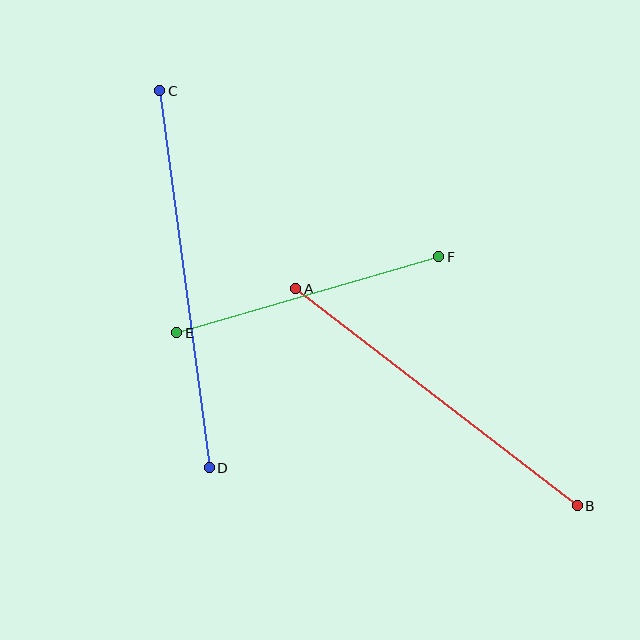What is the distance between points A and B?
The distance is approximately 356 pixels.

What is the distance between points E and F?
The distance is approximately 273 pixels.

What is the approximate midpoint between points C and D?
The midpoint is at approximately (185, 279) pixels.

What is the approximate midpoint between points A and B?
The midpoint is at approximately (436, 397) pixels.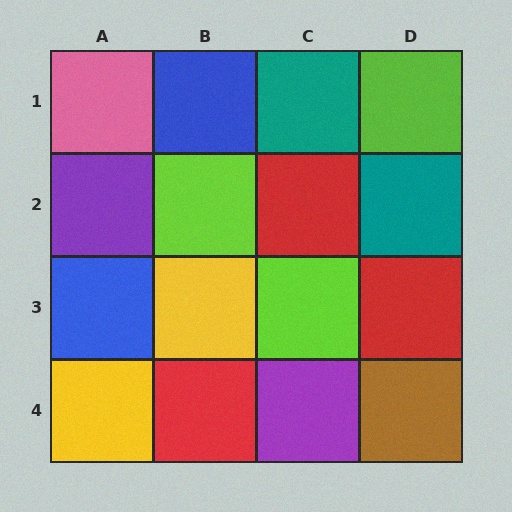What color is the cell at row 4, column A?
Yellow.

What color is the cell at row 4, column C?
Purple.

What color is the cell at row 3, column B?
Yellow.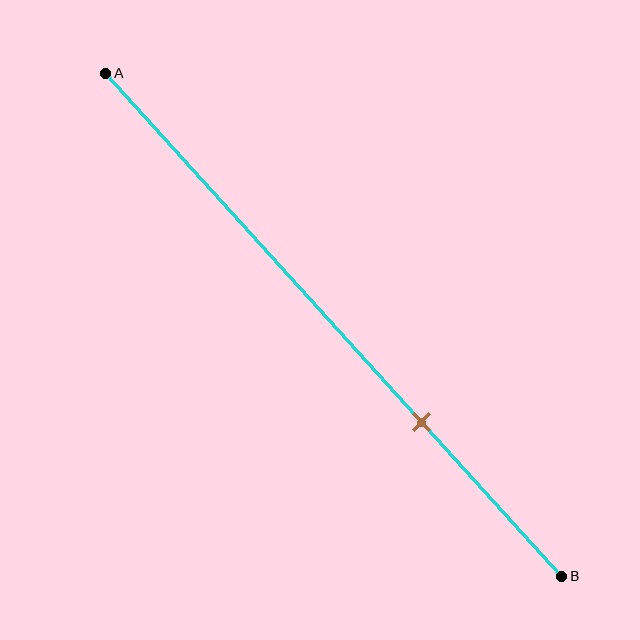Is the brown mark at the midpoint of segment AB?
No, the mark is at about 70% from A, not at the 50% midpoint.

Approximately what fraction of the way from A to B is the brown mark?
The brown mark is approximately 70% of the way from A to B.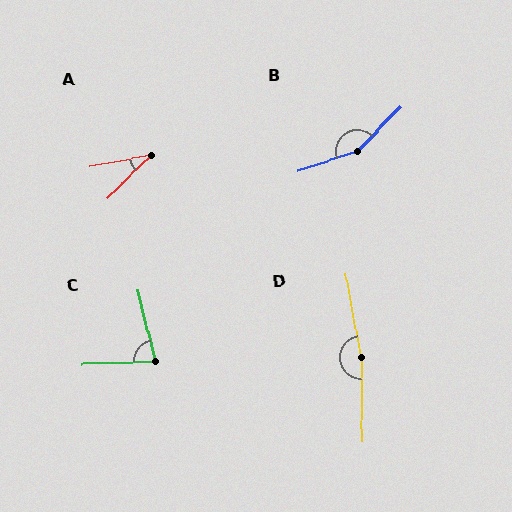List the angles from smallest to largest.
A (33°), C (78°), B (153°), D (170°).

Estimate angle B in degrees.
Approximately 153 degrees.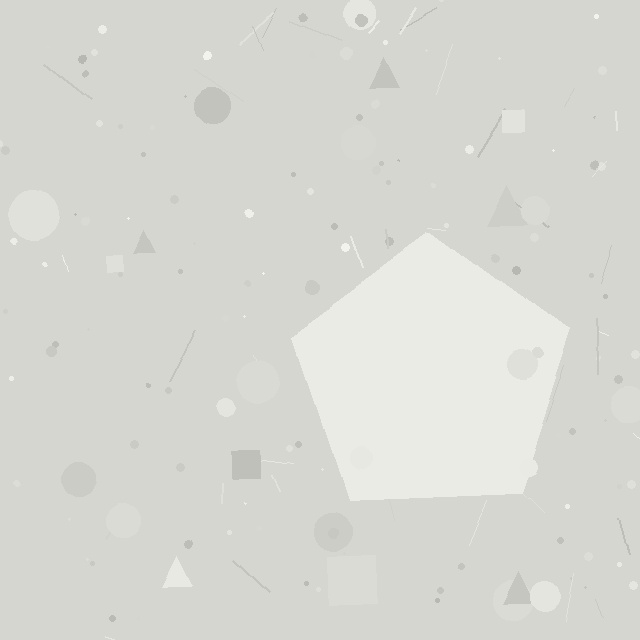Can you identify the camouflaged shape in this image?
The camouflaged shape is a pentagon.